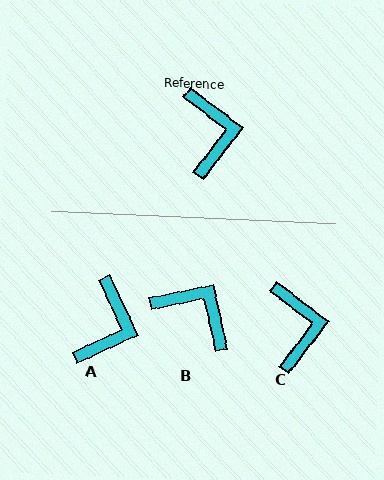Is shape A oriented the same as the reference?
No, it is off by about 28 degrees.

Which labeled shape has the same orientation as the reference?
C.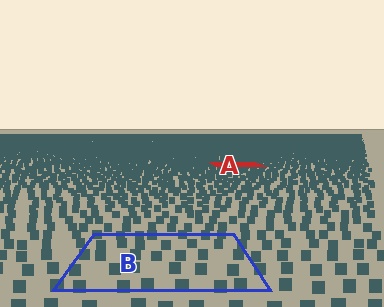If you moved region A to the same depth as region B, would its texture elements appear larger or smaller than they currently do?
They would appear larger. At a closer depth, the same texture elements are projected at a bigger on-screen size.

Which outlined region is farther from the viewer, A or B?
Region A is farther from the viewer — the texture elements inside it appear smaller and more densely packed.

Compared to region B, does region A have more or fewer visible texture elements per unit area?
Region A has more texture elements per unit area — they are packed more densely because it is farther away.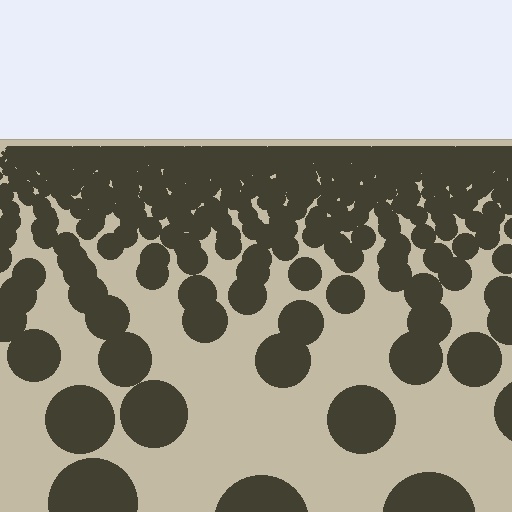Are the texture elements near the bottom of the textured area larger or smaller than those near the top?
Larger. Near the bottom, elements are closer to the viewer and appear at a bigger on-screen size.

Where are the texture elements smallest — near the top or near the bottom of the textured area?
Near the top.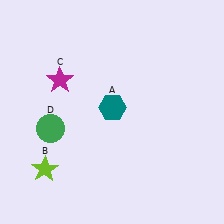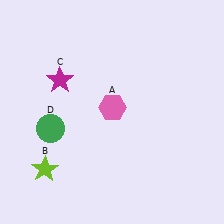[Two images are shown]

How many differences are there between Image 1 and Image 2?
There is 1 difference between the two images.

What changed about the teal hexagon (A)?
In Image 1, A is teal. In Image 2, it changed to pink.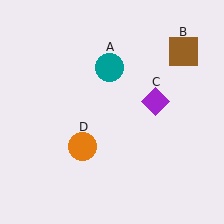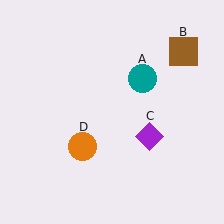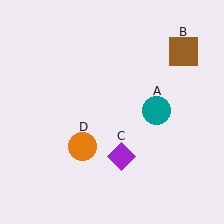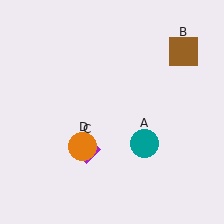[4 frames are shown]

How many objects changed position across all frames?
2 objects changed position: teal circle (object A), purple diamond (object C).